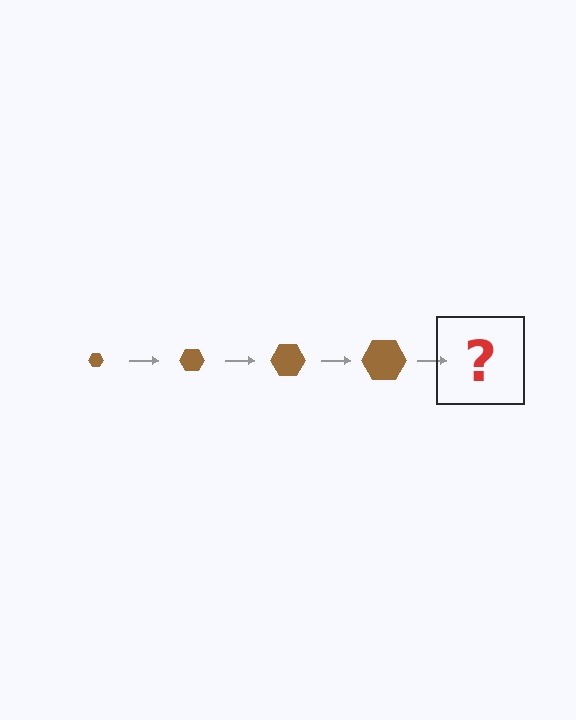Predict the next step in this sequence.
The next step is a brown hexagon, larger than the previous one.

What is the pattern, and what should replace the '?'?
The pattern is that the hexagon gets progressively larger each step. The '?' should be a brown hexagon, larger than the previous one.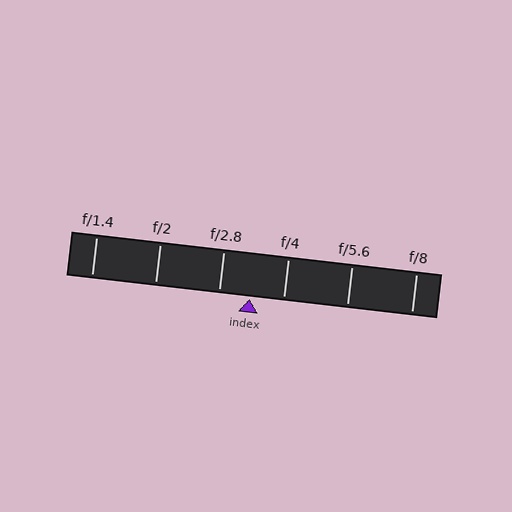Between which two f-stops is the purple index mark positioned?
The index mark is between f/2.8 and f/4.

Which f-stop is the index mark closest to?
The index mark is closest to f/2.8.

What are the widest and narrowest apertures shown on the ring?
The widest aperture shown is f/1.4 and the narrowest is f/8.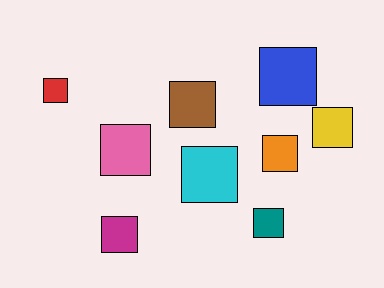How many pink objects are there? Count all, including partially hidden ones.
There is 1 pink object.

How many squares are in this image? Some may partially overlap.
There are 9 squares.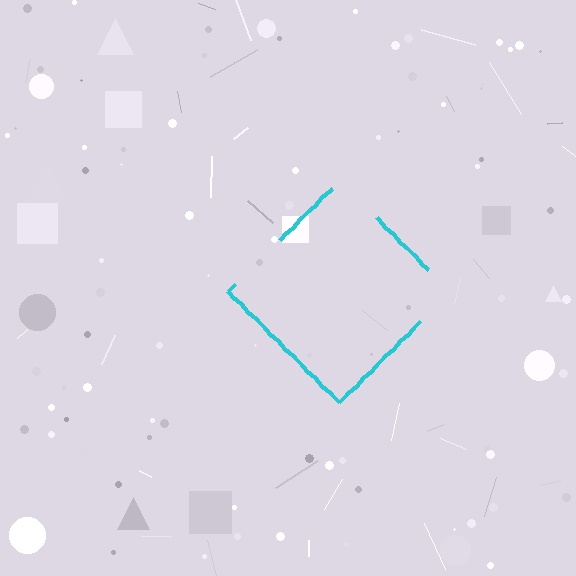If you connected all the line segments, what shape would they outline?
They would outline a diamond.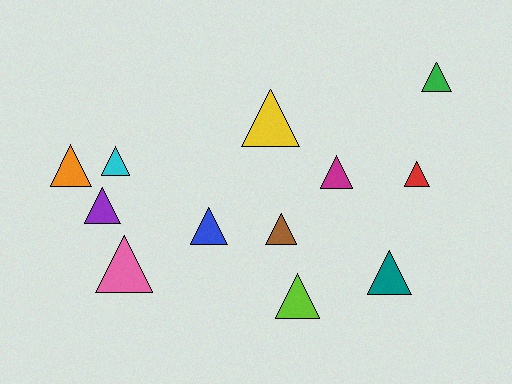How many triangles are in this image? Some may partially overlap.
There are 12 triangles.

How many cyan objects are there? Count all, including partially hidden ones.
There is 1 cyan object.